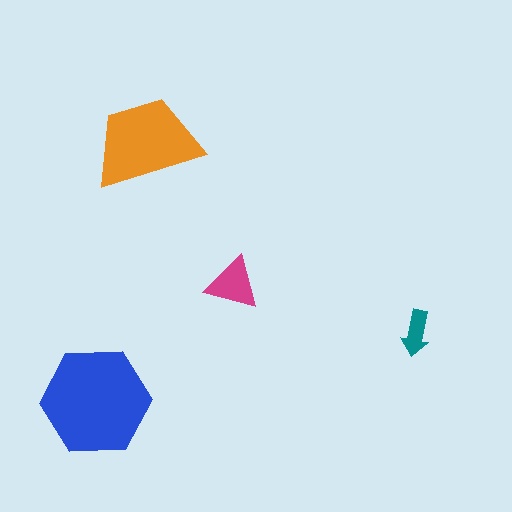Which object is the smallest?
The teal arrow.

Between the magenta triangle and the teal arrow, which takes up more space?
The magenta triangle.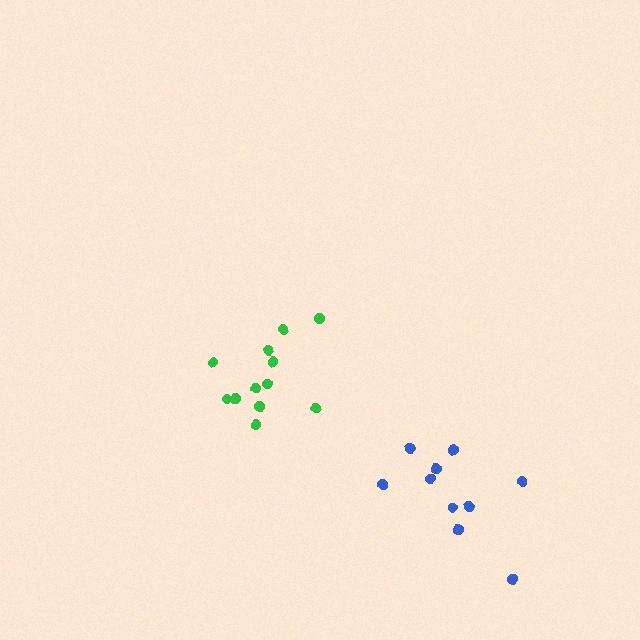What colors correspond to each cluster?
The clusters are colored: green, blue.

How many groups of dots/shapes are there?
There are 2 groups.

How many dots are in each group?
Group 1: 12 dots, Group 2: 10 dots (22 total).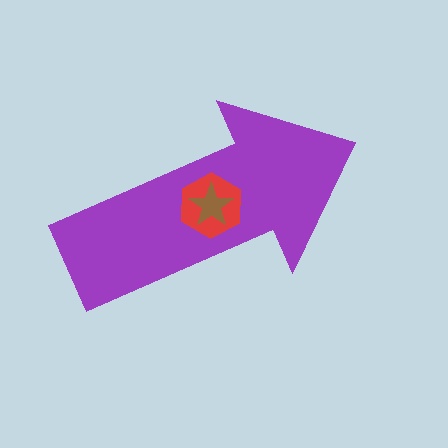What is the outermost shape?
The purple arrow.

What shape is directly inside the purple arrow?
The red hexagon.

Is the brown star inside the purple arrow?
Yes.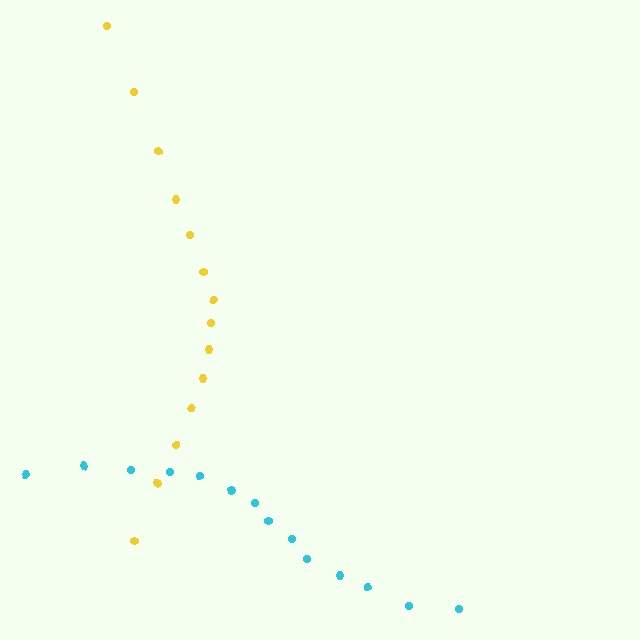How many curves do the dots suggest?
There are 2 distinct paths.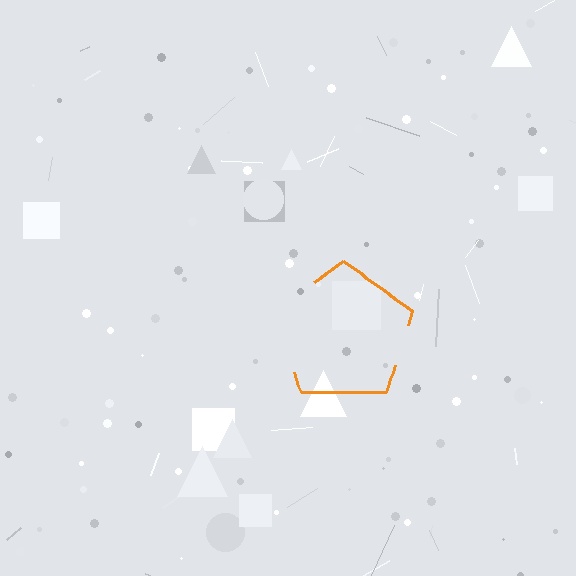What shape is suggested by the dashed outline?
The dashed outline suggests a pentagon.